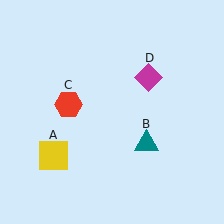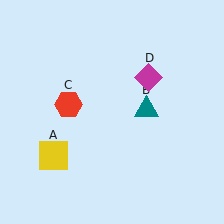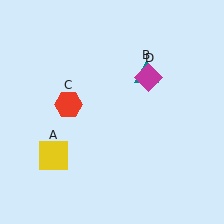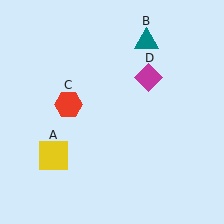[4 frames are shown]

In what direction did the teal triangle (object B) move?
The teal triangle (object B) moved up.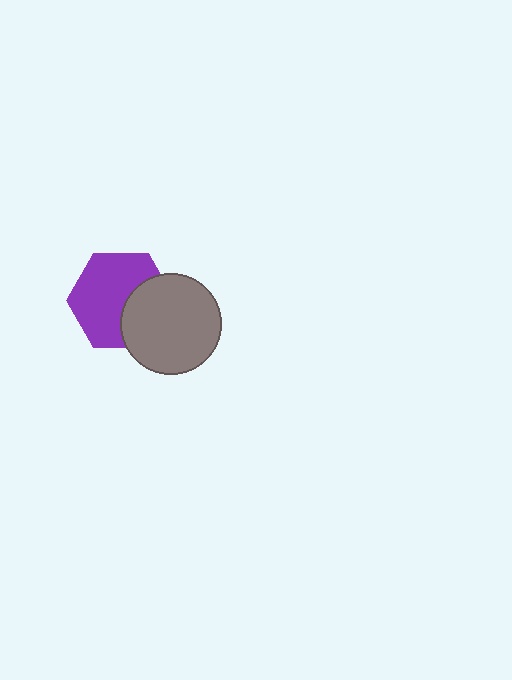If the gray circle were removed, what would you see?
You would see the complete purple hexagon.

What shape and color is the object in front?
The object in front is a gray circle.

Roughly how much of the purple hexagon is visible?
Most of it is visible (roughly 65%).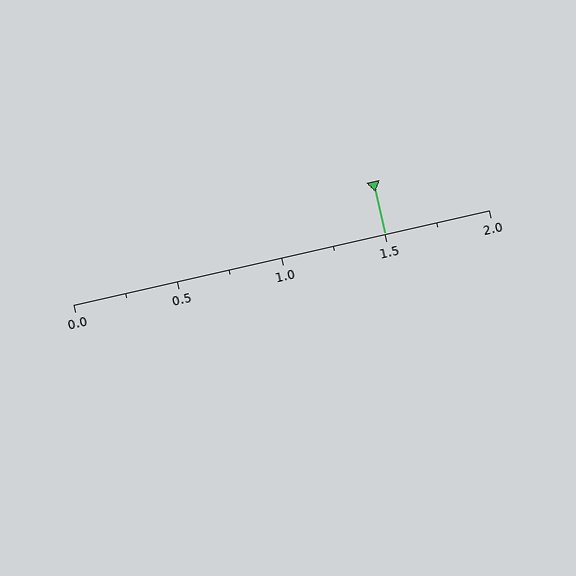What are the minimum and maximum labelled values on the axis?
The axis runs from 0.0 to 2.0.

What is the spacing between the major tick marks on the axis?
The major ticks are spaced 0.5 apart.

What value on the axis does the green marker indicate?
The marker indicates approximately 1.5.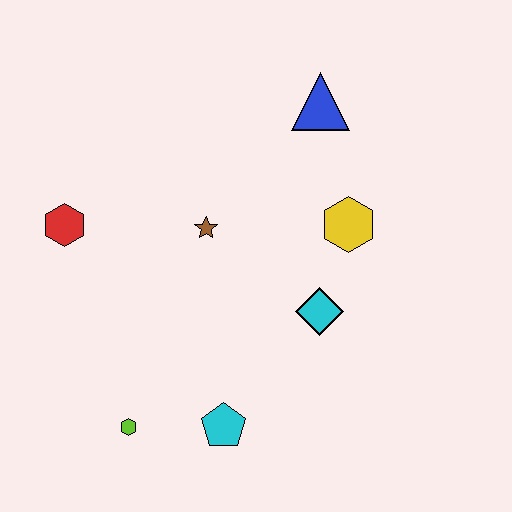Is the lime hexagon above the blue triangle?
No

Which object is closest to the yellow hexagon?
The cyan diamond is closest to the yellow hexagon.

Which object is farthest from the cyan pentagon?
The blue triangle is farthest from the cyan pentagon.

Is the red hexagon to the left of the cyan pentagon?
Yes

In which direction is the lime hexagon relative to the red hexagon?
The lime hexagon is below the red hexagon.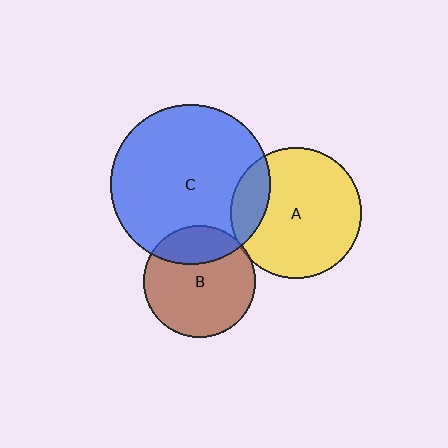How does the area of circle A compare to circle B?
Approximately 1.4 times.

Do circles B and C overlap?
Yes.